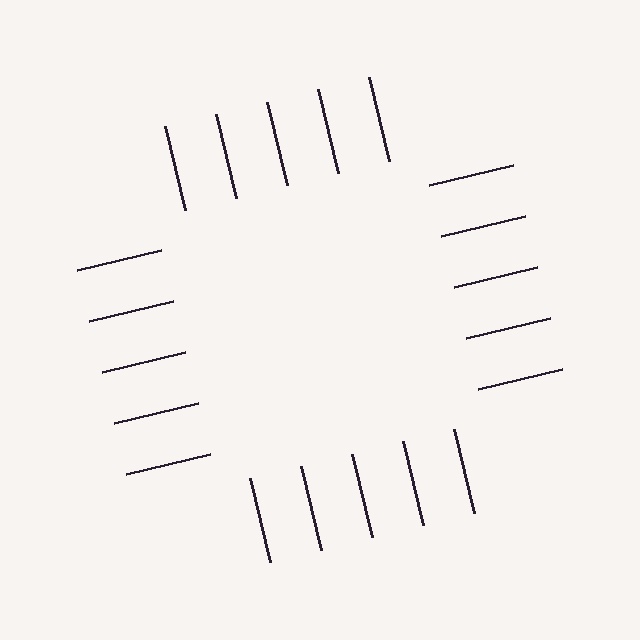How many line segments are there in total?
20 — 5 along each of the 4 edges.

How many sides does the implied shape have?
4 sides — the line-ends trace a square.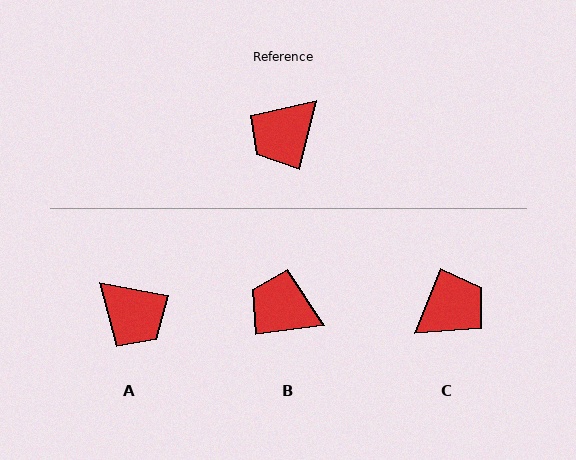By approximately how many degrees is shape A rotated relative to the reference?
Approximately 93 degrees counter-clockwise.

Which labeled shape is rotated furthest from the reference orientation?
C, about 172 degrees away.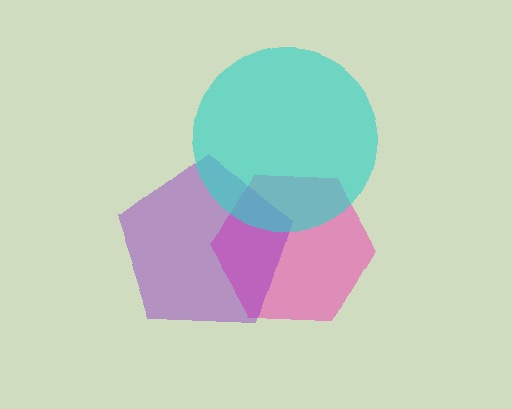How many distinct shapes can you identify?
There are 3 distinct shapes: a pink hexagon, a purple pentagon, a cyan circle.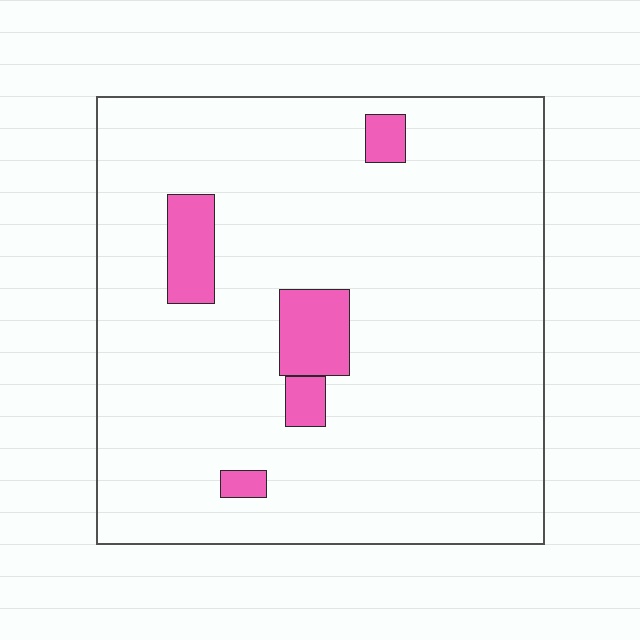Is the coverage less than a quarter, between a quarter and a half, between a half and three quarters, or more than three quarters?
Less than a quarter.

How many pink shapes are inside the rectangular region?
5.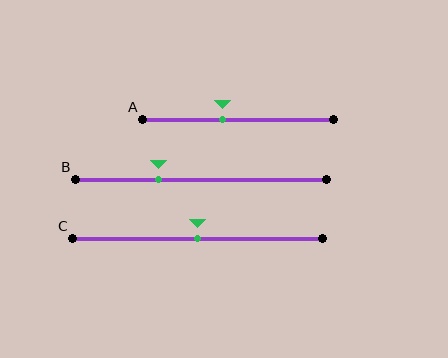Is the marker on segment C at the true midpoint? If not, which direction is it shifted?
Yes, the marker on segment C is at the true midpoint.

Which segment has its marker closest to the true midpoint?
Segment C has its marker closest to the true midpoint.